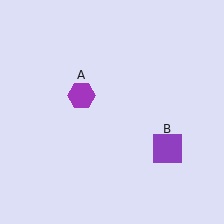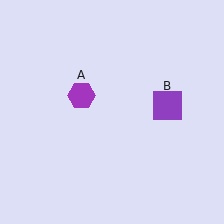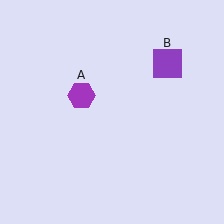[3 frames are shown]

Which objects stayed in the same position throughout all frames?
Purple hexagon (object A) remained stationary.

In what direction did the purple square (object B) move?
The purple square (object B) moved up.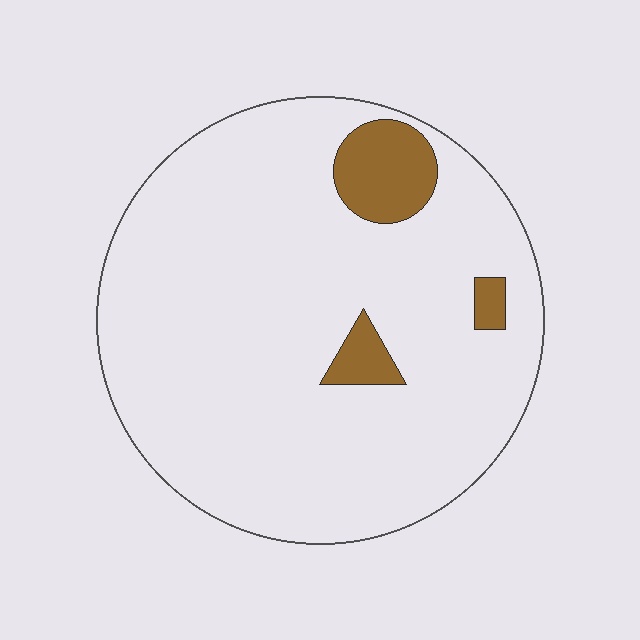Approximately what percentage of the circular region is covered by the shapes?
Approximately 10%.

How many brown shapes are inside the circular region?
3.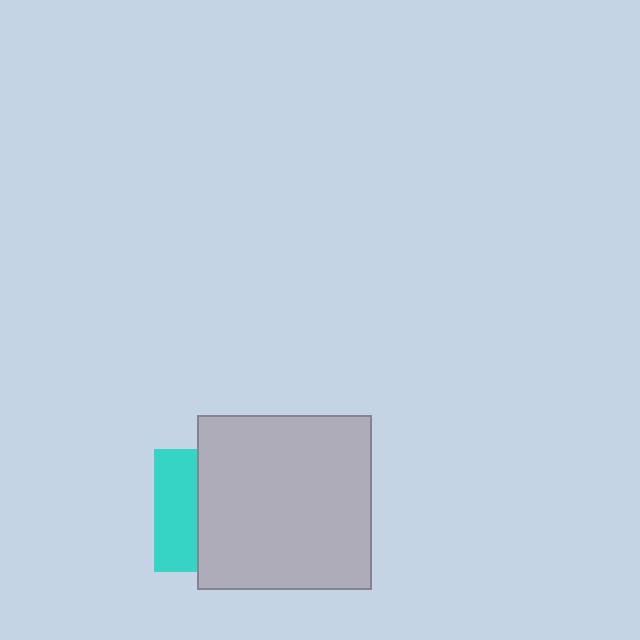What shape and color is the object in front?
The object in front is a light gray square.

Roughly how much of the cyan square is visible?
A small part of it is visible (roughly 35%).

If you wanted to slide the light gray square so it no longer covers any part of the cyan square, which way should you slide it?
Slide it right — that is the most direct way to separate the two shapes.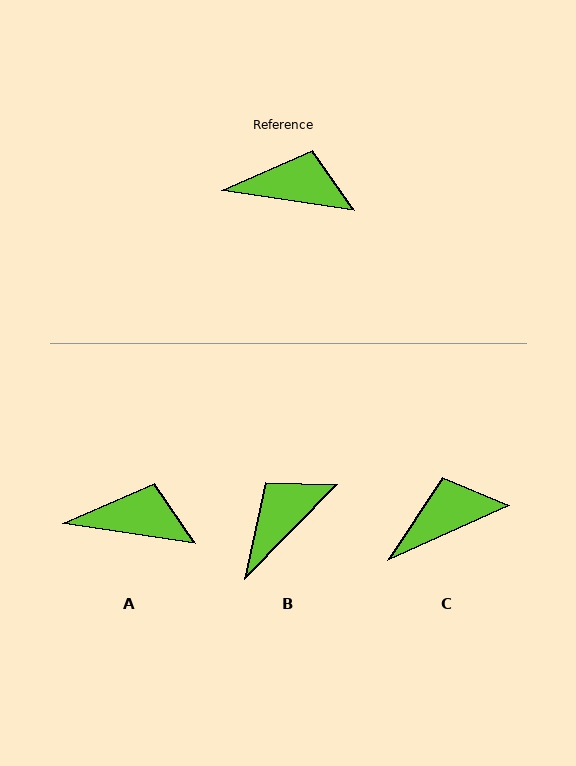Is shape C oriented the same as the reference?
No, it is off by about 33 degrees.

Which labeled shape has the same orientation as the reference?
A.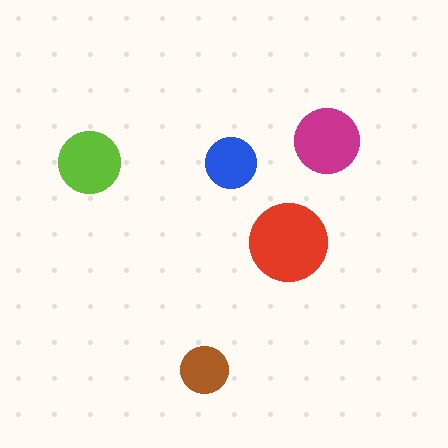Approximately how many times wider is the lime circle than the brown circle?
About 1.5 times wider.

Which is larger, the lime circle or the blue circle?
The lime one.